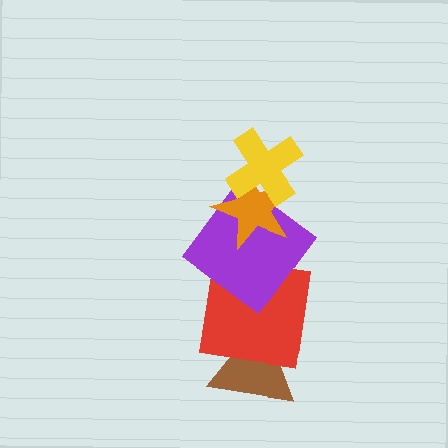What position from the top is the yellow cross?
The yellow cross is 1st from the top.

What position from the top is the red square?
The red square is 4th from the top.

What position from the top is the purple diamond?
The purple diamond is 3rd from the top.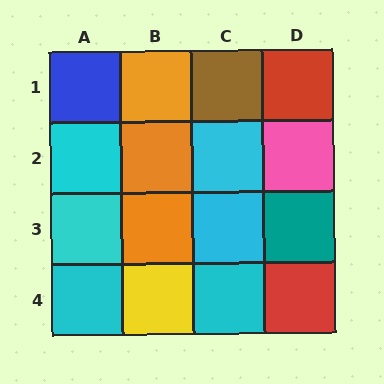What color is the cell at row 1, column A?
Blue.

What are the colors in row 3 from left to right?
Cyan, orange, cyan, teal.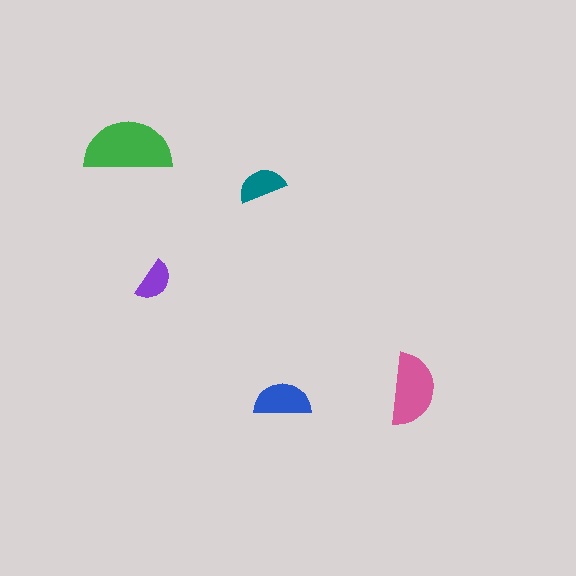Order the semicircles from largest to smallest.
the green one, the pink one, the blue one, the teal one, the purple one.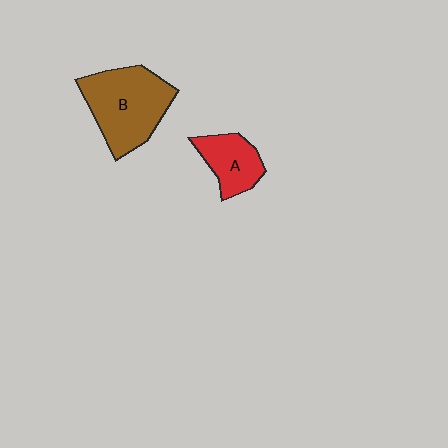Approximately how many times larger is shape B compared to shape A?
Approximately 1.9 times.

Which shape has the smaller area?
Shape A (red).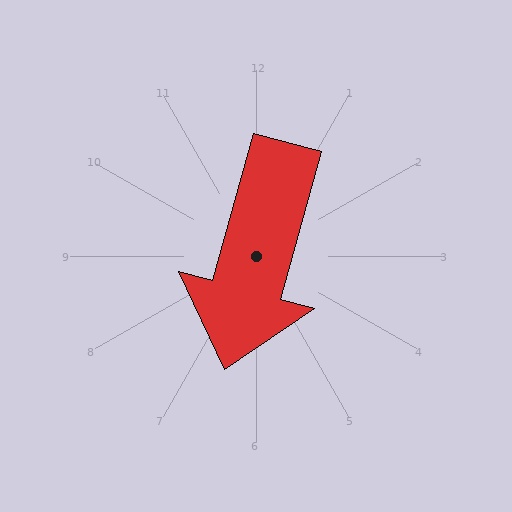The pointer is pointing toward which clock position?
Roughly 7 o'clock.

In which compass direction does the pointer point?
South.